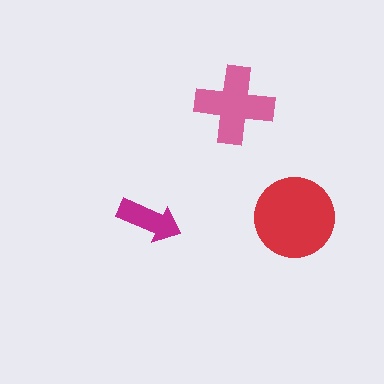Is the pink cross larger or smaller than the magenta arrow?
Larger.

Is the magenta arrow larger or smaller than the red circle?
Smaller.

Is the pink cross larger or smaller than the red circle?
Smaller.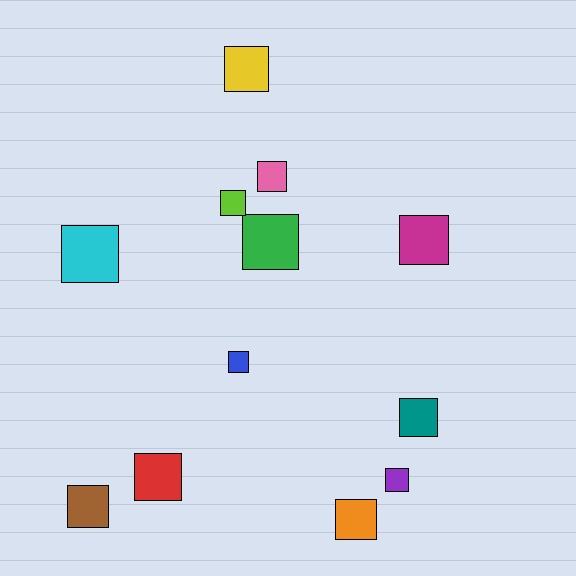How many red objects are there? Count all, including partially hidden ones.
There is 1 red object.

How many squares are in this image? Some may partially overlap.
There are 12 squares.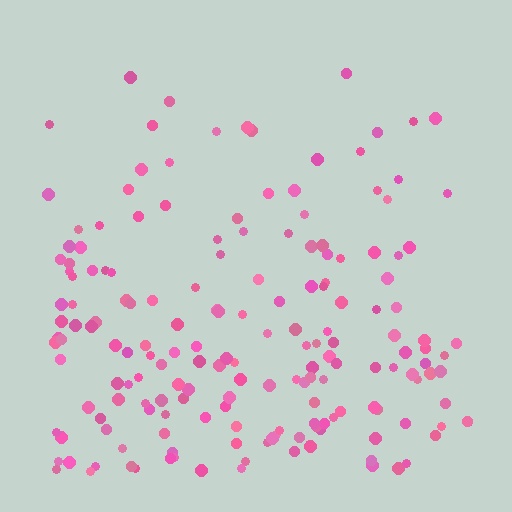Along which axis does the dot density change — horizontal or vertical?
Vertical.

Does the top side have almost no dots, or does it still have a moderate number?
Still a moderate number, just noticeably fewer than the bottom.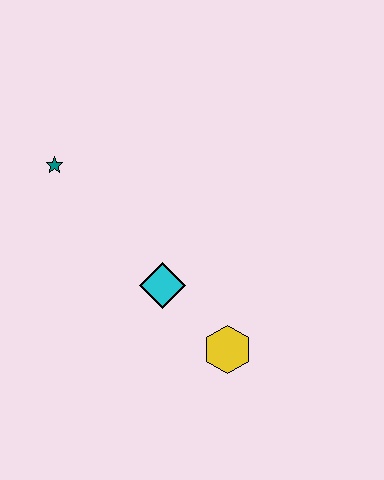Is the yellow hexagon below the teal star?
Yes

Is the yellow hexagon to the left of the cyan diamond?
No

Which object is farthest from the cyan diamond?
The teal star is farthest from the cyan diamond.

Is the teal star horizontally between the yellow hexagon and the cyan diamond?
No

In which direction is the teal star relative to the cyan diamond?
The teal star is above the cyan diamond.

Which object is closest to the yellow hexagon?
The cyan diamond is closest to the yellow hexagon.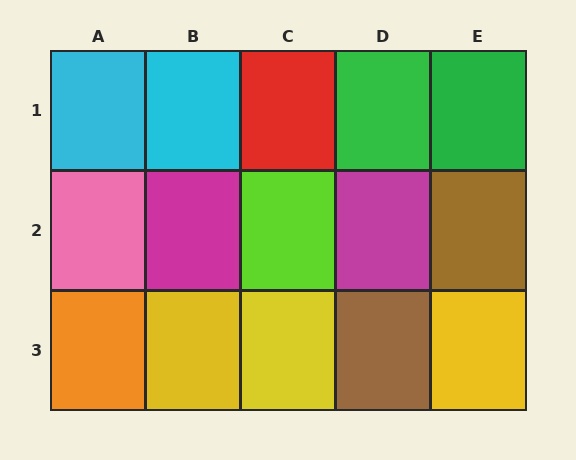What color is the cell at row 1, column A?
Cyan.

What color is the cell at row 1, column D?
Green.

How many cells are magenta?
2 cells are magenta.